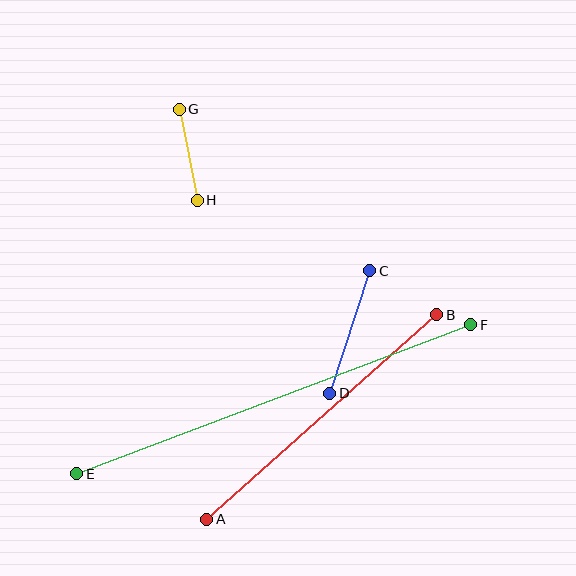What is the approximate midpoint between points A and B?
The midpoint is at approximately (322, 417) pixels.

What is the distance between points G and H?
The distance is approximately 93 pixels.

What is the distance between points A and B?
The distance is approximately 308 pixels.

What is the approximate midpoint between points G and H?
The midpoint is at approximately (188, 155) pixels.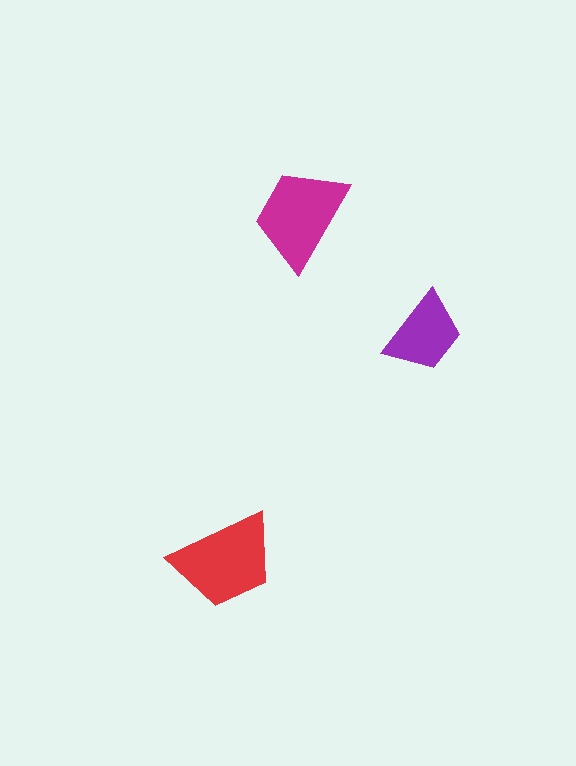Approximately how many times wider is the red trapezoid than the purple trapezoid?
About 1.5 times wider.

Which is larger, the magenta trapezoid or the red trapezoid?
The red one.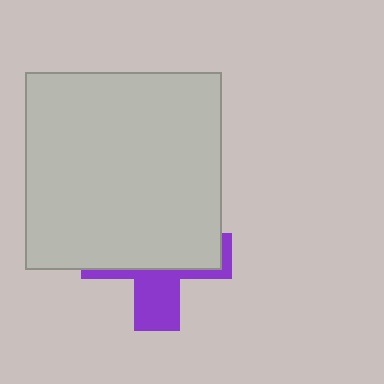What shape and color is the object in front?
The object in front is a light gray square.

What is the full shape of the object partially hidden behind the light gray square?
The partially hidden object is a purple cross.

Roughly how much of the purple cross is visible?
A small part of it is visible (roughly 36%).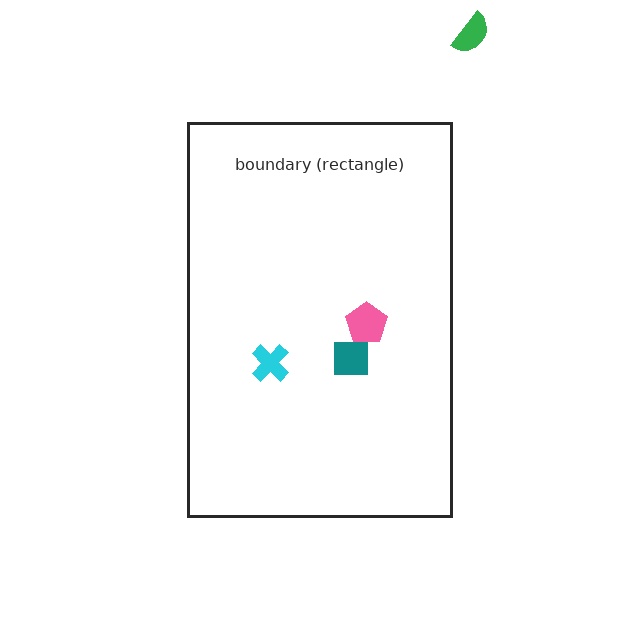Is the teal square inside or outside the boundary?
Inside.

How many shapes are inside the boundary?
3 inside, 1 outside.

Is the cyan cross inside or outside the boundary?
Inside.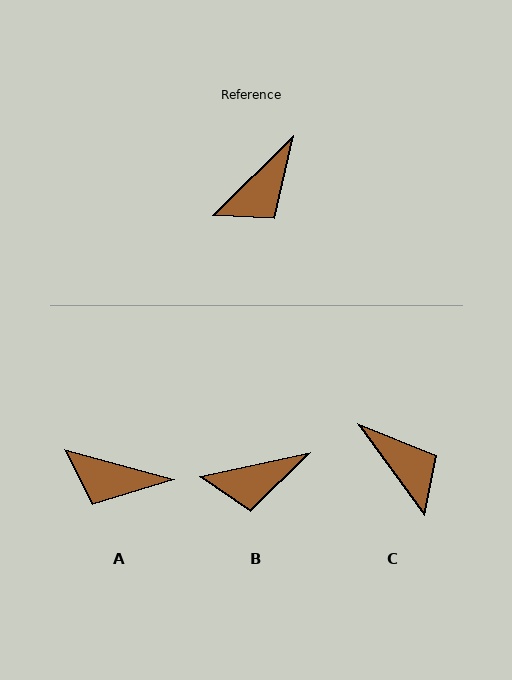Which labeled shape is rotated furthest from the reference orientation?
C, about 81 degrees away.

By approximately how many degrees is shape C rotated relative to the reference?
Approximately 81 degrees counter-clockwise.